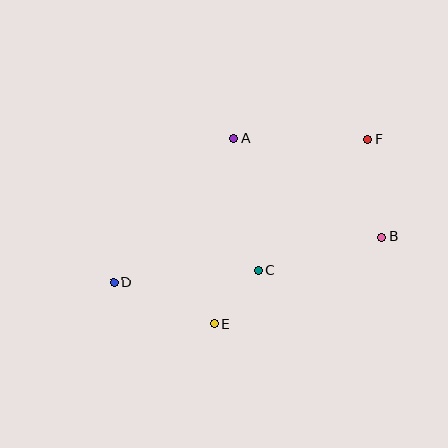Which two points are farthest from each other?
Points D and F are farthest from each other.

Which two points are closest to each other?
Points C and E are closest to each other.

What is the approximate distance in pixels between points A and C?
The distance between A and C is approximately 134 pixels.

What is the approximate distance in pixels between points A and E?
The distance between A and E is approximately 187 pixels.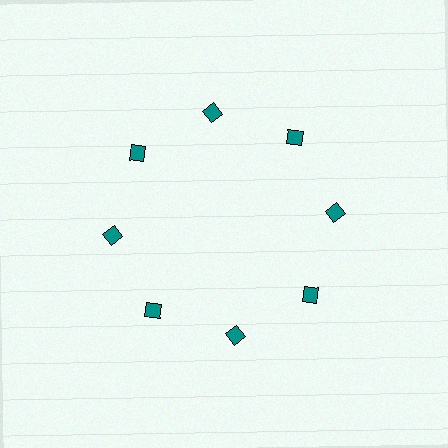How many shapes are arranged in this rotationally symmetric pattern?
There are 8 shapes, arranged in 8 groups of 1.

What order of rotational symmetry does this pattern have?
This pattern has 8-fold rotational symmetry.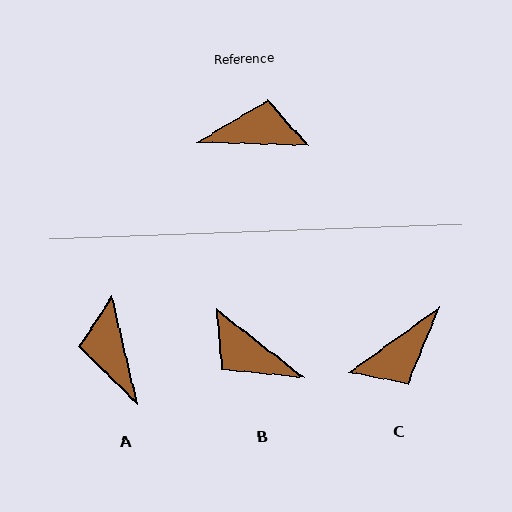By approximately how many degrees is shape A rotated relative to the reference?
Approximately 105 degrees counter-clockwise.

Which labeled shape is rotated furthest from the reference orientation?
B, about 144 degrees away.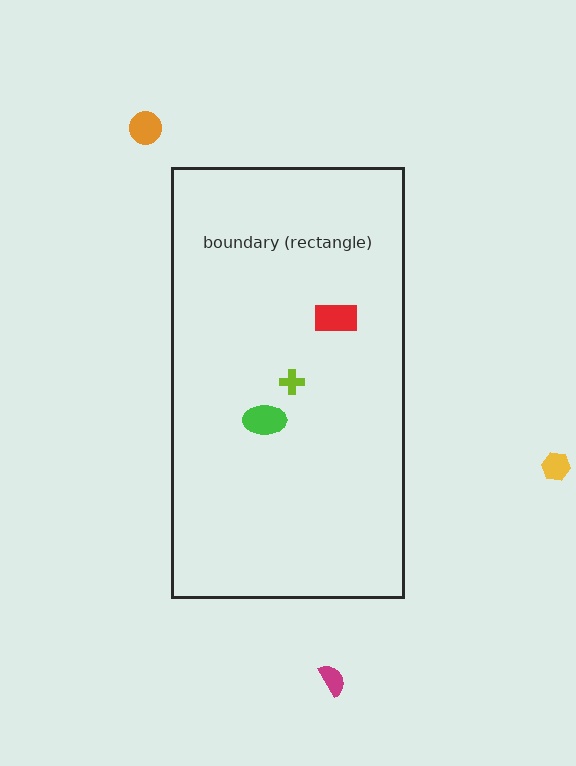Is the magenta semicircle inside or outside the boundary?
Outside.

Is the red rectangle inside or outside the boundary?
Inside.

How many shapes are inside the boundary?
3 inside, 3 outside.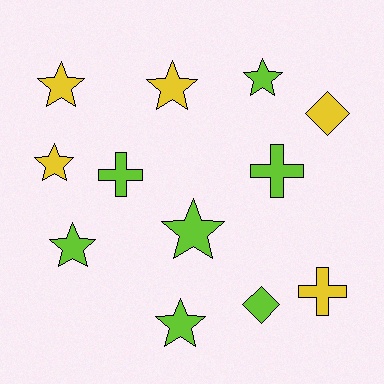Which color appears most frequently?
Lime, with 7 objects.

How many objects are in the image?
There are 12 objects.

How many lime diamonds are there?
There is 1 lime diamond.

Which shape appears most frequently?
Star, with 7 objects.